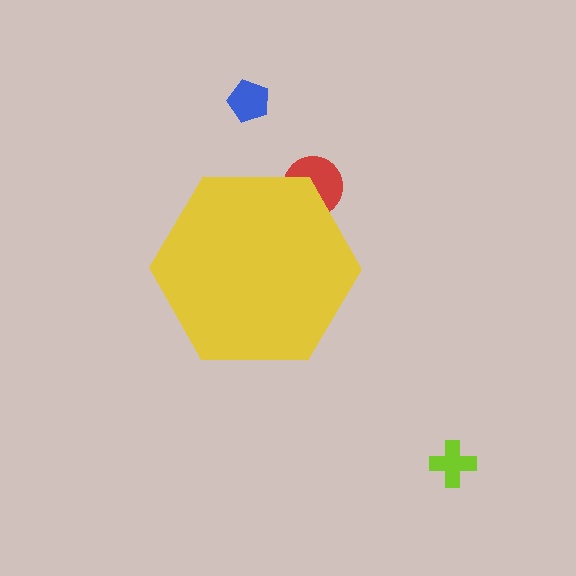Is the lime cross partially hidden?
No, the lime cross is fully visible.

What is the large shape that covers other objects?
A yellow hexagon.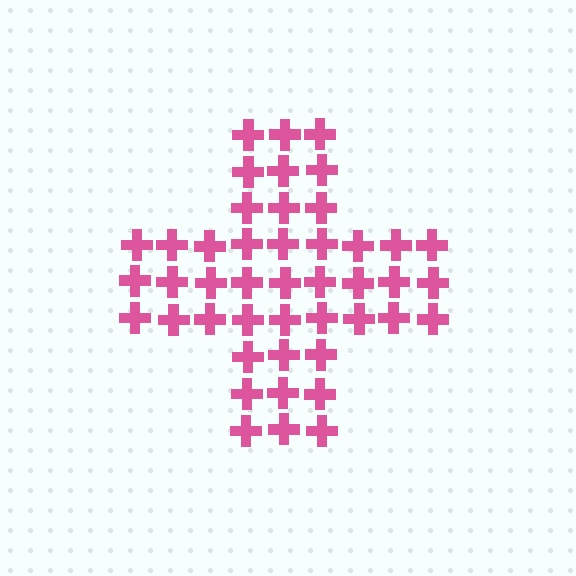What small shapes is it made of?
It is made of small crosses.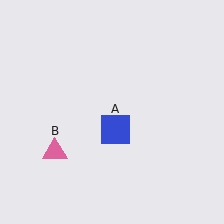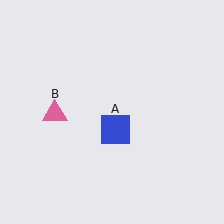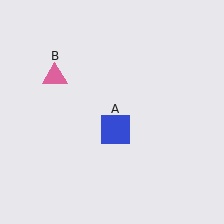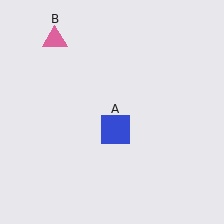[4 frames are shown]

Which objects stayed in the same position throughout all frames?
Blue square (object A) remained stationary.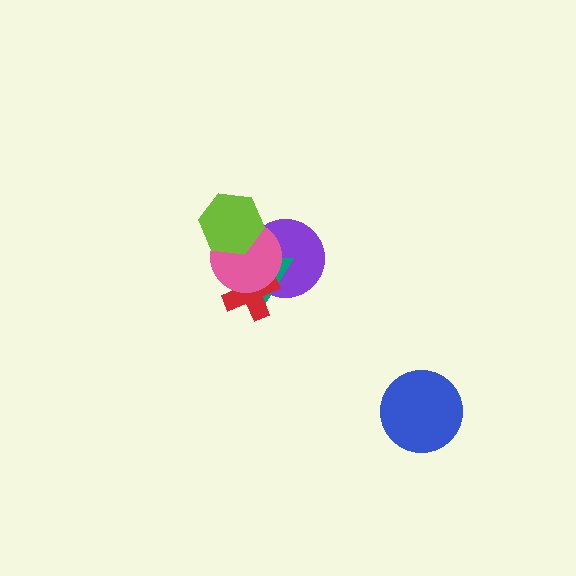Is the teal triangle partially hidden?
Yes, it is partially covered by another shape.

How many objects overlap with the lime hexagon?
3 objects overlap with the lime hexagon.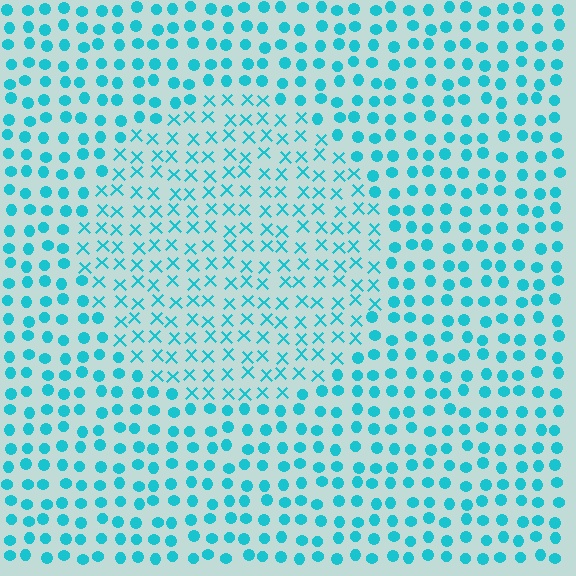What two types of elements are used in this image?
The image uses X marks inside the circle region and circles outside it.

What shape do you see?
I see a circle.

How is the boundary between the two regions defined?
The boundary is defined by a change in element shape: X marks inside vs. circles outside. All elements share the same color and spacing.